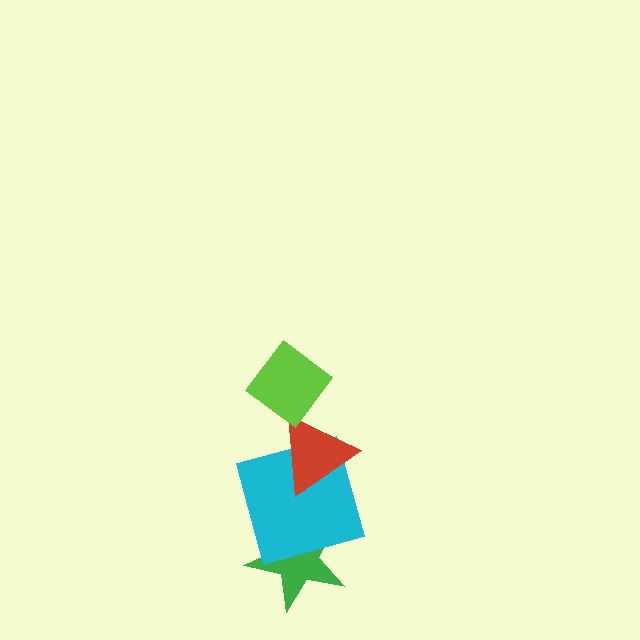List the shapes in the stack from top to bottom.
From top to bottom: the lime diamond, the red triangle, the cyan square, the green star.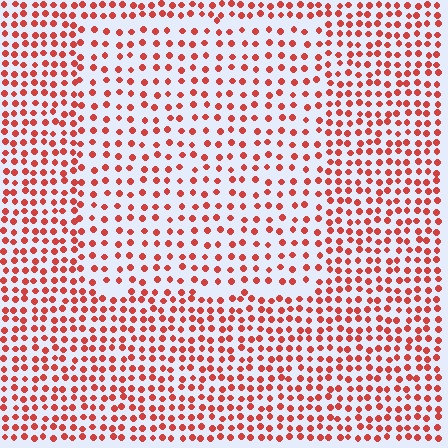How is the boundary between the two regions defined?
The boundary is defined by a change in element density (approximately 1.6x ratio). All elements are the same color, size, and shape.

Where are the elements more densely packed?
The elements are more densely packed outside the rectangle boundary.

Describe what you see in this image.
The image contains small red elements arranged at two different densities. A rectangle-shaped region is visible where the elements are less densely packed than the surrounding area.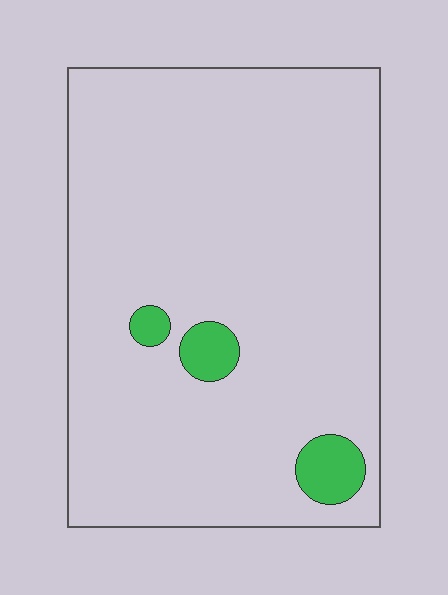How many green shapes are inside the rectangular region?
3.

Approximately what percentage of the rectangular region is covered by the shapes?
Approximately 5%.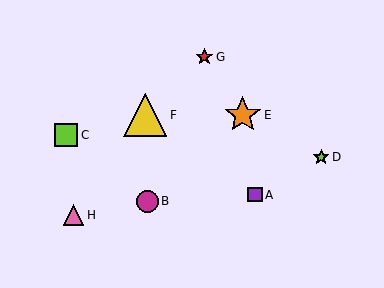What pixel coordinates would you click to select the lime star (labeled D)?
Click at (321, 157) to select the lime star D.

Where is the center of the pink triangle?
The center of the pink triangle is at (73, 215).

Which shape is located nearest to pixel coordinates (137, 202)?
The magenta circle (labeled B) at (147, 201) is nearest to that location.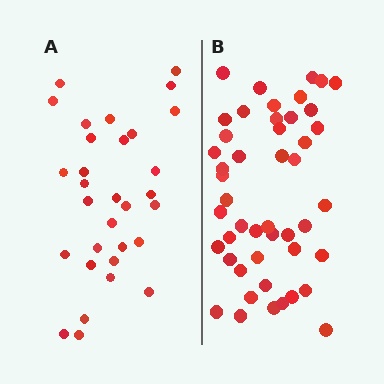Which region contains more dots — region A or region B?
Region B (the right region) has more dots.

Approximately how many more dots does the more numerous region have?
Region B has approximately 15 more dots than region A.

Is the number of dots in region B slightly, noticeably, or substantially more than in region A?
Region B has substantially more. The ratio is roughly 1.5 to 1.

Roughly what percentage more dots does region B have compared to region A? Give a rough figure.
About 50% more.